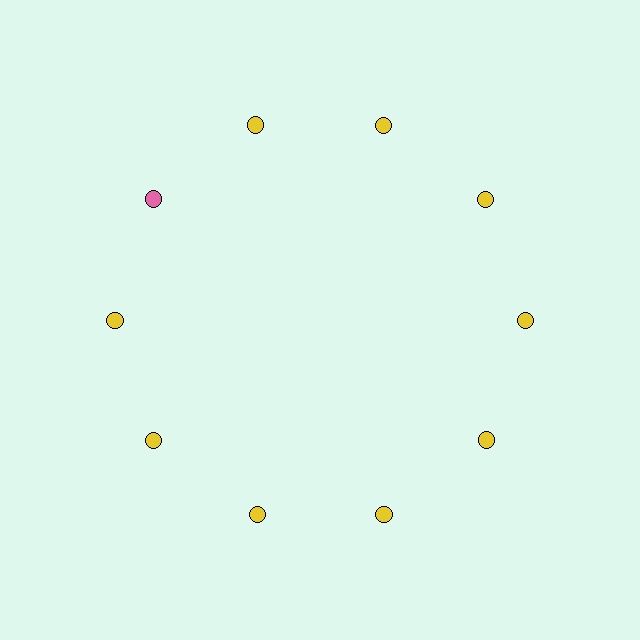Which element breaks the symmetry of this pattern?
The pink circle at roughly the 10 o'clock position breaks the symmetry. All other shapes are yellow circles.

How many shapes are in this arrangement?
There are 10 shapes arranged in a ring pattern.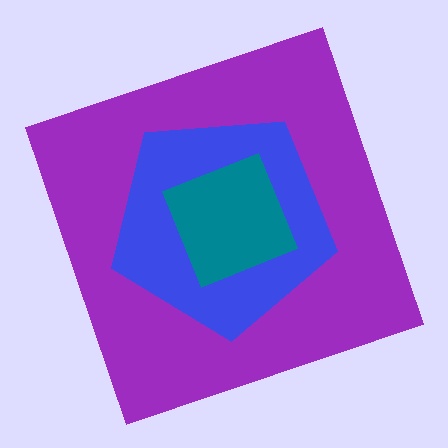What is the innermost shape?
The teal diamond.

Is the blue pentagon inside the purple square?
Yes.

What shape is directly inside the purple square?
The blue pentagon.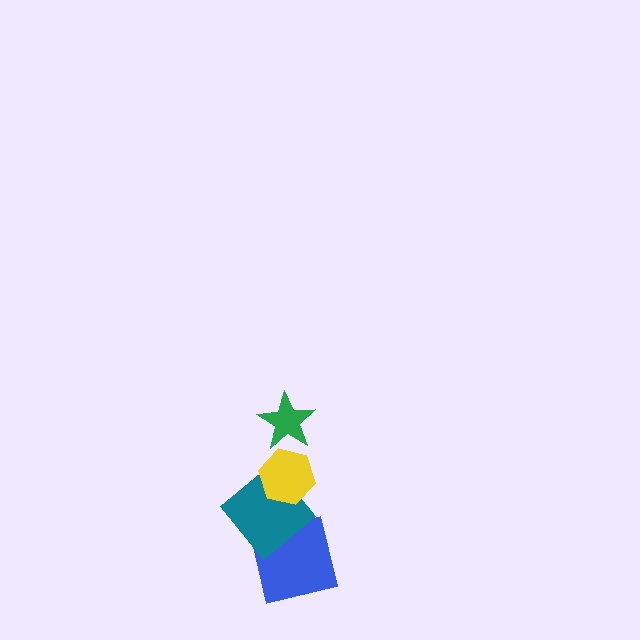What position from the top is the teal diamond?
The teal diamond is 3rd from the top.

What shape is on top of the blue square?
The teal diamond is on top of the blue square.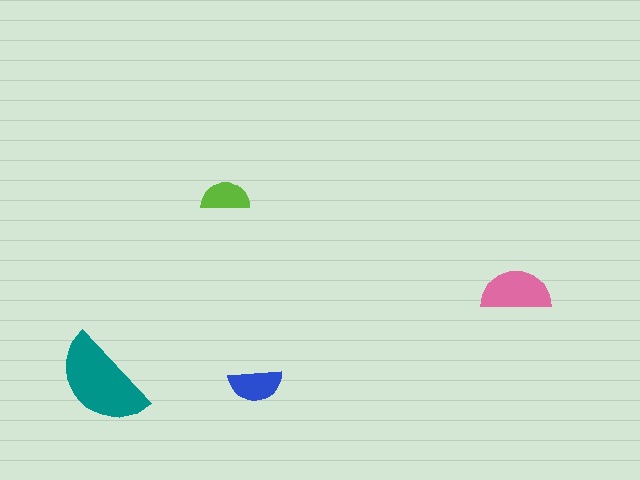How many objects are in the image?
There are 4 objects in the image.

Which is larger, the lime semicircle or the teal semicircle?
The teal one.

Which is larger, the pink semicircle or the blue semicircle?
The pink one.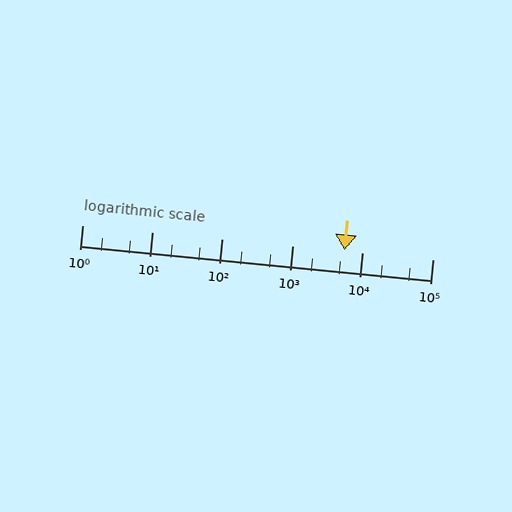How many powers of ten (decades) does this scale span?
The scale spans 5 decades, from 1 to 100000.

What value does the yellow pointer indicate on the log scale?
The pointer indicates approximately 5600.